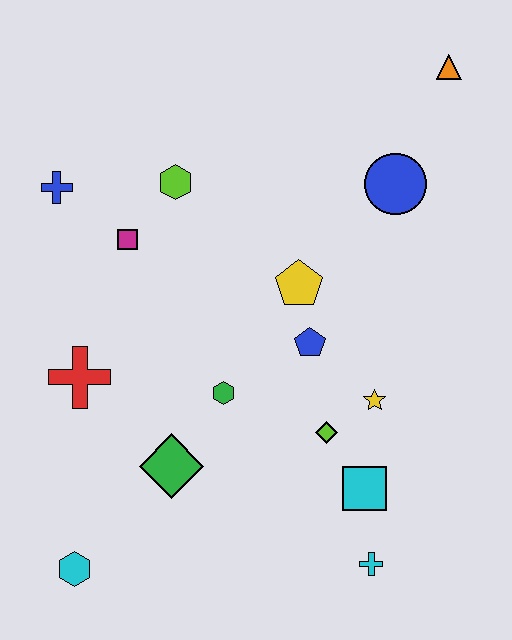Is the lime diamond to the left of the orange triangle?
Yes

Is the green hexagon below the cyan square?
No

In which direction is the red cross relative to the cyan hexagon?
The red cross is above the cyan hexagon.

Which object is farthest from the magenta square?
The cyan cross is farthest from the magenta square.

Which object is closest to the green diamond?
The green hexagon is closest to the green diamond.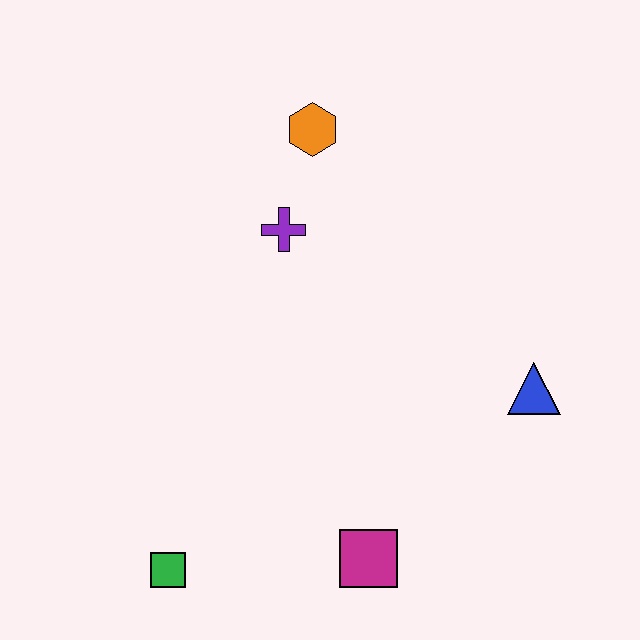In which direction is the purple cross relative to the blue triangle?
The purple cross is to the left of the blue triangle.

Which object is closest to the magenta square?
The green square is closest to the magenta square.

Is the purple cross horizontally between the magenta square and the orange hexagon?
No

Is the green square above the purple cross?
No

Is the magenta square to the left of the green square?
No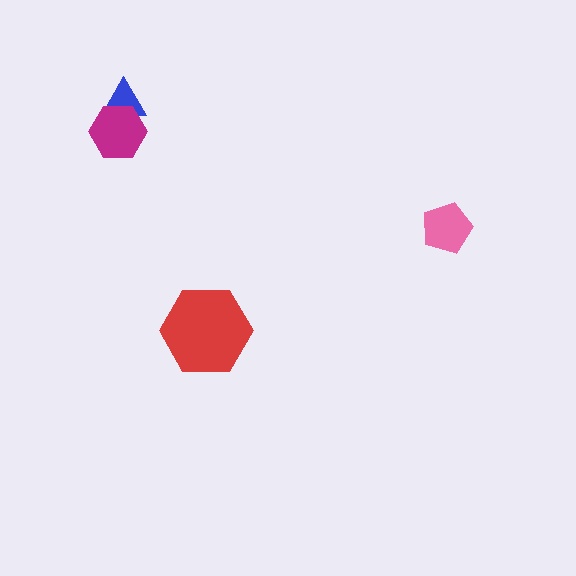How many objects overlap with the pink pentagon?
0 objects overlap with the pink pentagon.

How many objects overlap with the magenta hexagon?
1 object overlaps with the magenta hexagon.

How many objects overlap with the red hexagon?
0 objects overlap with the red hexagon.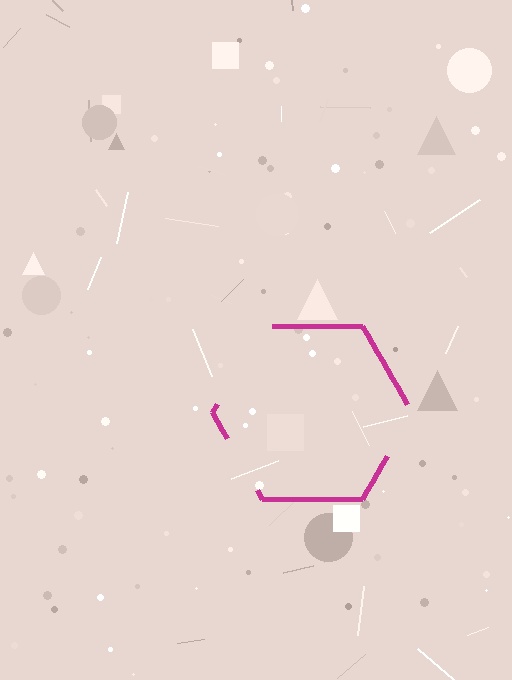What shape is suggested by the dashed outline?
The dashed outline suggests a hexagon.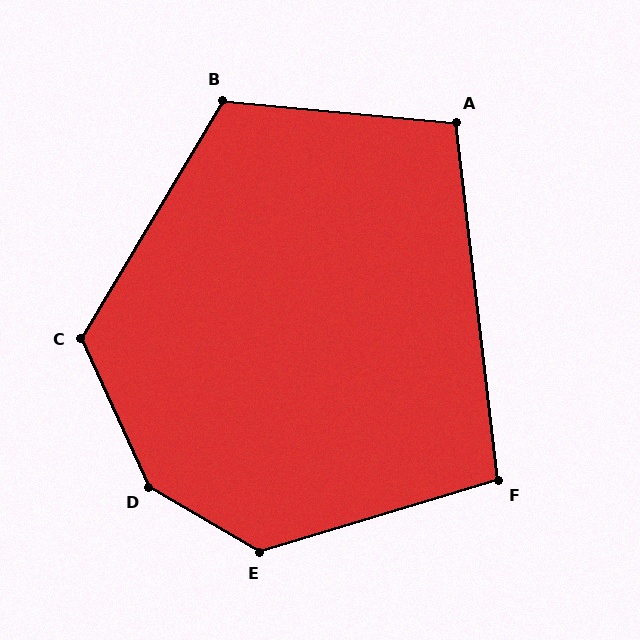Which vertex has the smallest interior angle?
F, at approximately 100 degrees.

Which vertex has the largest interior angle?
D, at approximately 144 degrees.